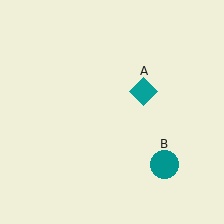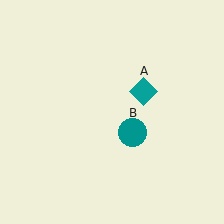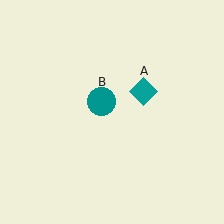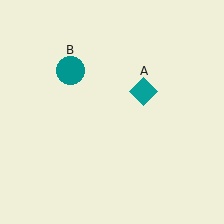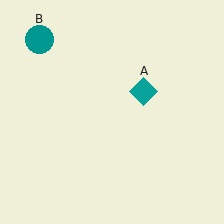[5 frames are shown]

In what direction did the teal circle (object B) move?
The teal circle (object B) moved up and to the left.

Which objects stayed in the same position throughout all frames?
Teal diamond (object A) remained stationary.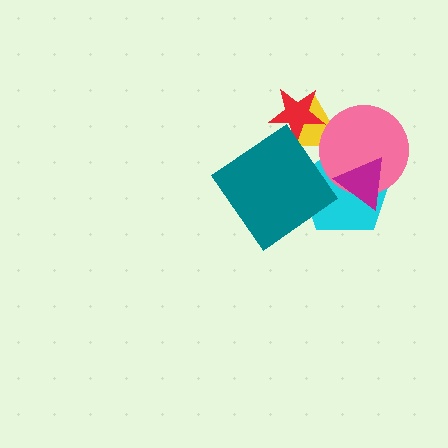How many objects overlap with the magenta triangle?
2 objects overlap with the magenta triangle.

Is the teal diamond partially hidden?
No, no other shape covers it.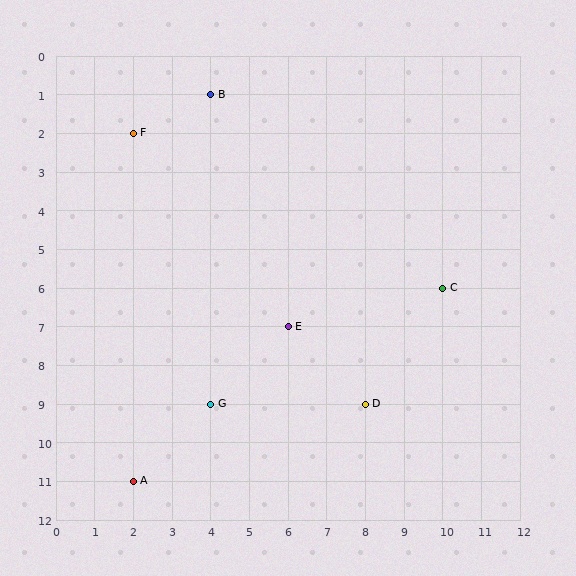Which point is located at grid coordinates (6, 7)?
Point E is at (6, 7).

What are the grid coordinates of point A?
Point A is at grid coordinates (2, 11).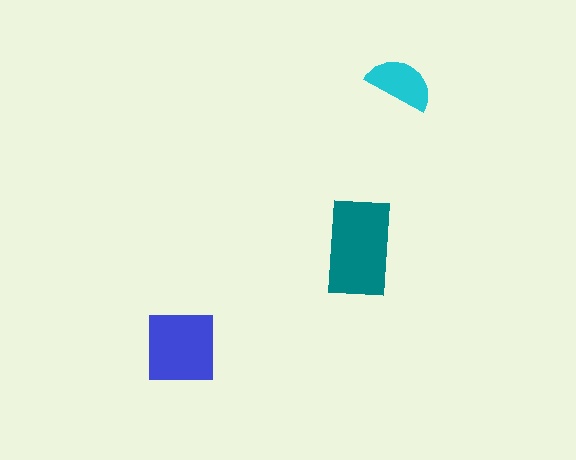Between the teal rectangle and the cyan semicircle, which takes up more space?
The teal rectangle.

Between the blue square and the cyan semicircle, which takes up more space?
The blue square.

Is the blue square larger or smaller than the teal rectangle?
Smaller.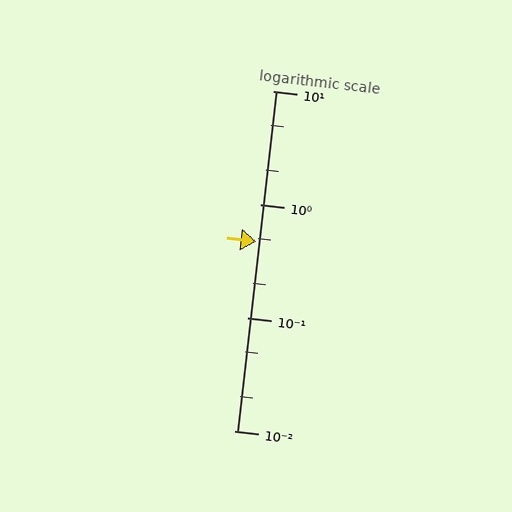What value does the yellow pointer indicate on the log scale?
The pointer indicates approximately 0.47.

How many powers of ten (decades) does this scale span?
The scale spans 3 decades, from 0.01 to 10.